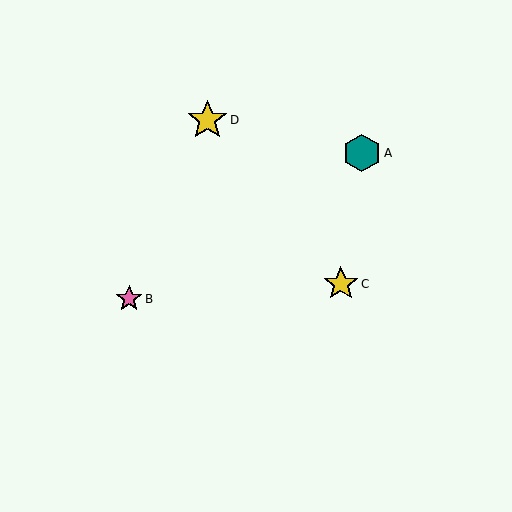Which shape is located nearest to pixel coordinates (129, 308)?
The pink star (labeled B) at (129, 299) is nearest to that location.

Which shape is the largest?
The yellow star (labeled D) is the largest.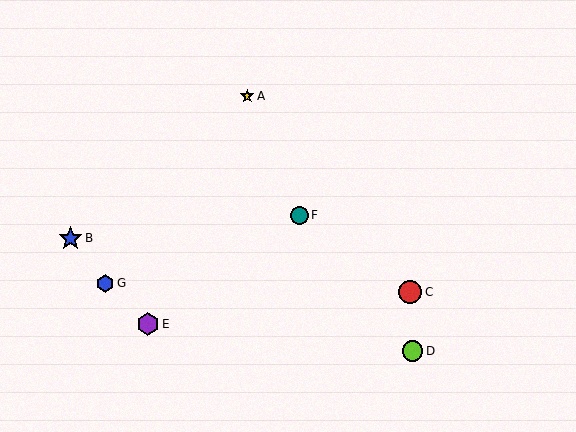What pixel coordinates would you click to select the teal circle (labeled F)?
Click at (299, 215) to select the teal circle F.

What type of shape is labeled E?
Shape E is a purple hexagon.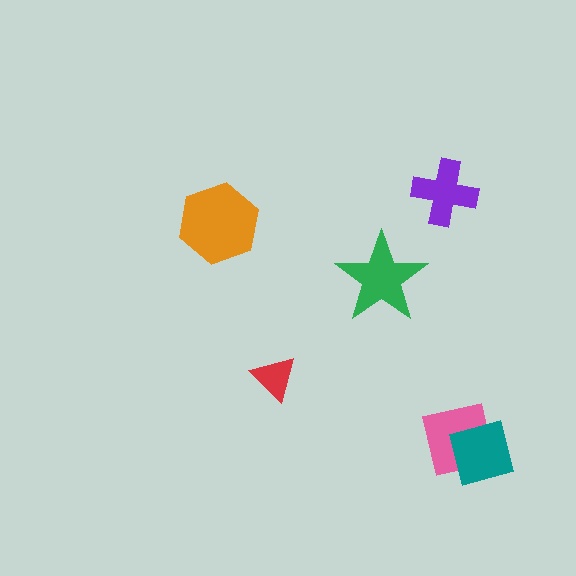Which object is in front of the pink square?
The teal square is in front of the pink square.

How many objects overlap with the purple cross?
0 objects overlap with the purple cross.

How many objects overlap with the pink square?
1 object overlaps with the pink square.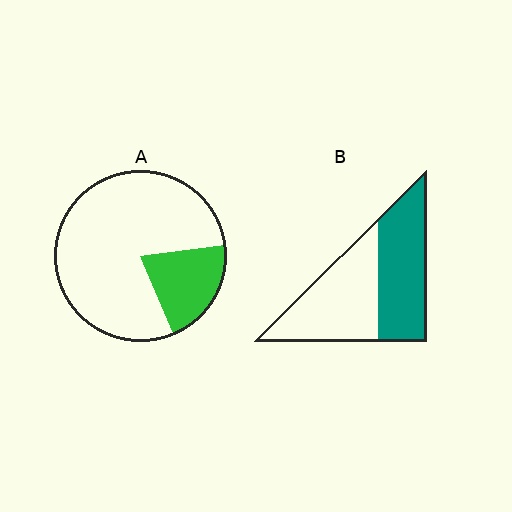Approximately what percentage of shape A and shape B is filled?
A is approximately 20% and B is approximately 50%.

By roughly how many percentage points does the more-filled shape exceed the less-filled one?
By roughly 30 percentage points (B over A).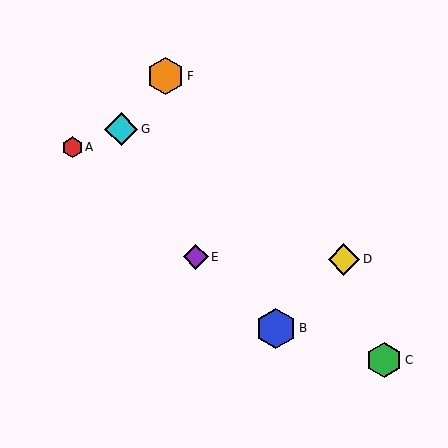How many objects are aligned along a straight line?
3 objects (A, B, E) are aligned along a straight line.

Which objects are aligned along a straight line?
Objects A, B, E are aligned along a straight line.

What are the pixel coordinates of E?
Object E is at (196, 257).